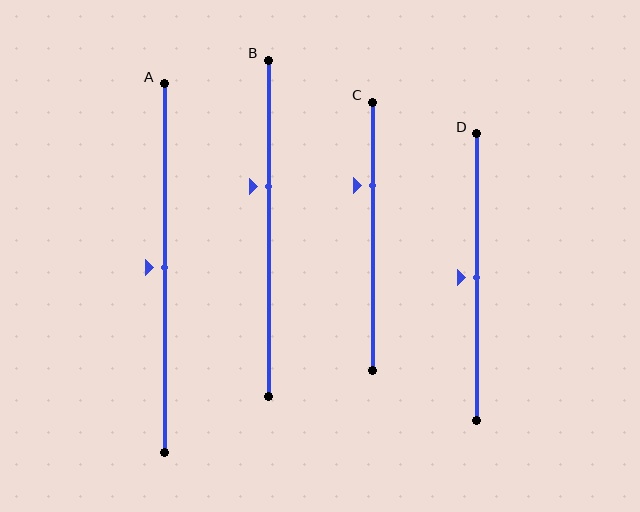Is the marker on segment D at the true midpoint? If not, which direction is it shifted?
Yes, the marker on segment D is at the true midpoint.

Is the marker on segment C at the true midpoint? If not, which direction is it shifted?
No, the marker on segment C is shifted upward by about 19% of the segment length.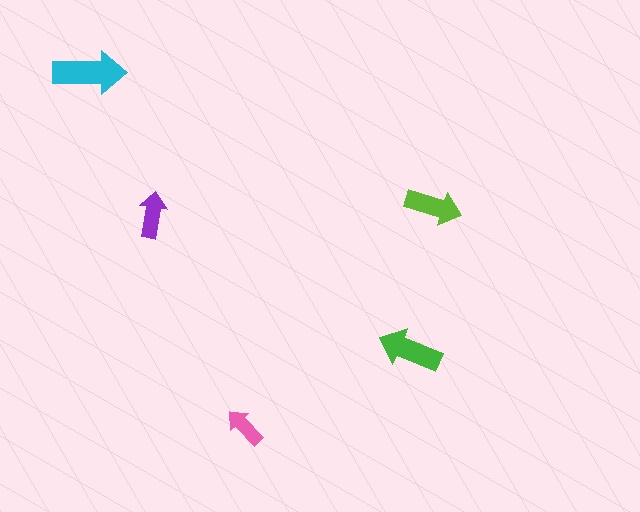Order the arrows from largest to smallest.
the cyan one, the green one, the lime one, the purple one, the pink one.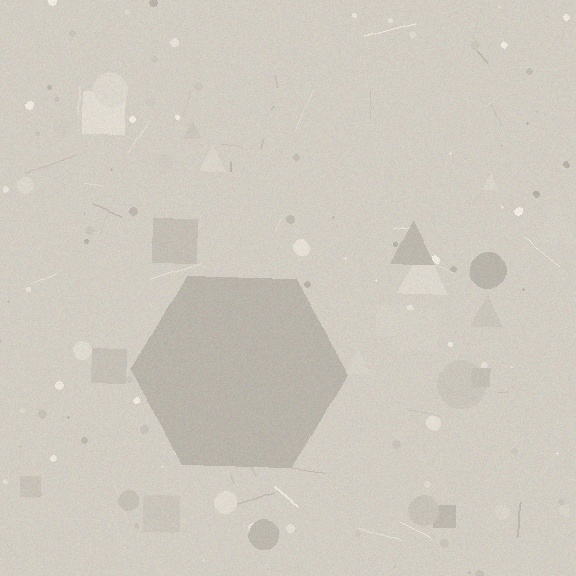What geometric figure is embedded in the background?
A hexagon is embedded in the background.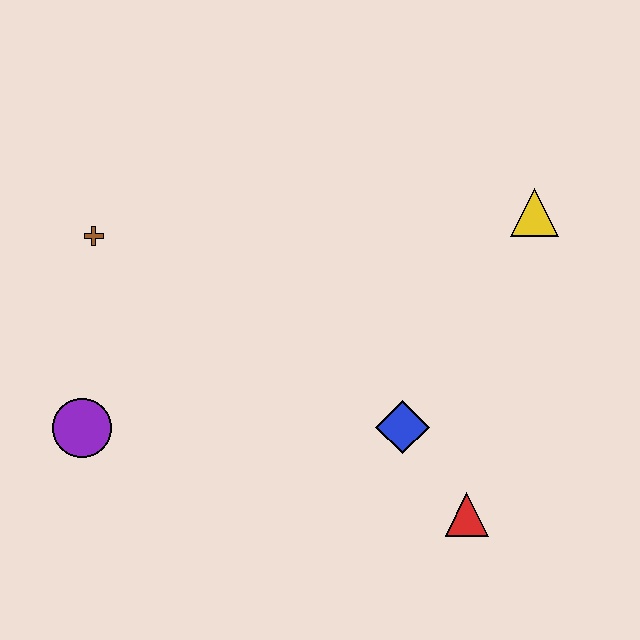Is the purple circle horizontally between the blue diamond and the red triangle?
No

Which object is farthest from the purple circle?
The yellow triangle is farthest from the purple circle.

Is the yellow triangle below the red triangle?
No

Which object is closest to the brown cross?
The purple circle is closest to the brown cross.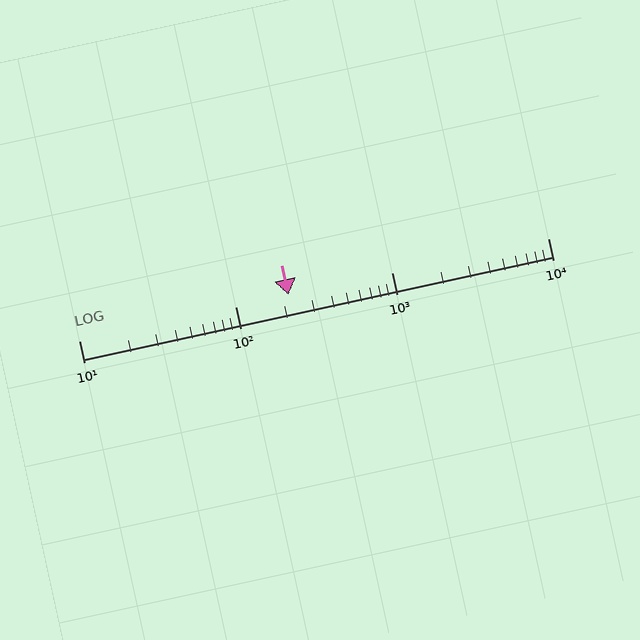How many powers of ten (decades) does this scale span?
The scale spans 3 decades, from 10 to 10000.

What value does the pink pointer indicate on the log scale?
The pointer indicates approximately 220.